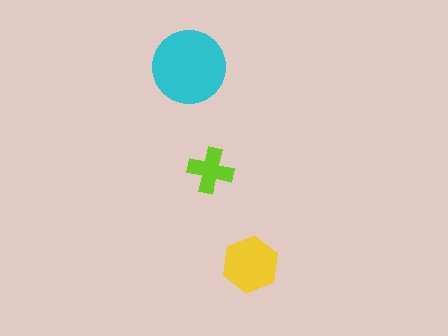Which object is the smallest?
The lime cross.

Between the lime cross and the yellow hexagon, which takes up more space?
The yellow hexagon.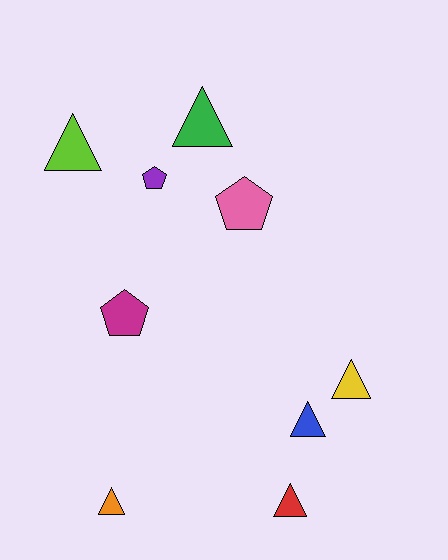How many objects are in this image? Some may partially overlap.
There are 9 objects.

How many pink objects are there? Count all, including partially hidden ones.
There is 1 pink object.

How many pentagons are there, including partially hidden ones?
There are 3 pentagons.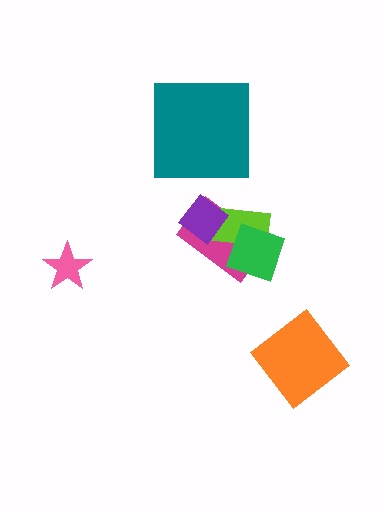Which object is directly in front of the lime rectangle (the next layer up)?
The purple diamond is directly in front of the lime rectangle.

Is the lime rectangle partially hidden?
Yes, it is partially covered by another shape.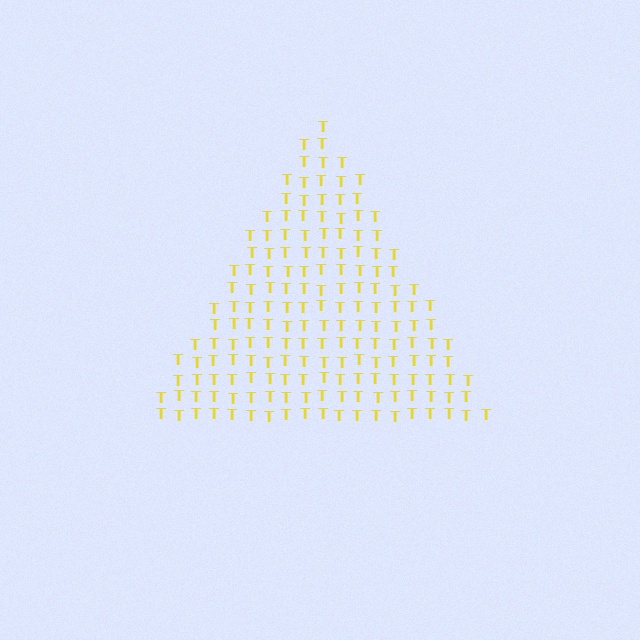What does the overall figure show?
The overall figure shows a triangle.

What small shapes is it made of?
It is made of small letter T's.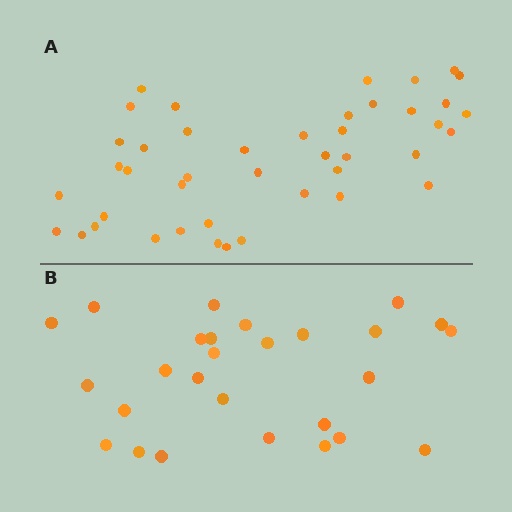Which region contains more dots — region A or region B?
Region A (the top region) has more dots.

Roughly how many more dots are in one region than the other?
Region A has approximately 15 more dots than region B.